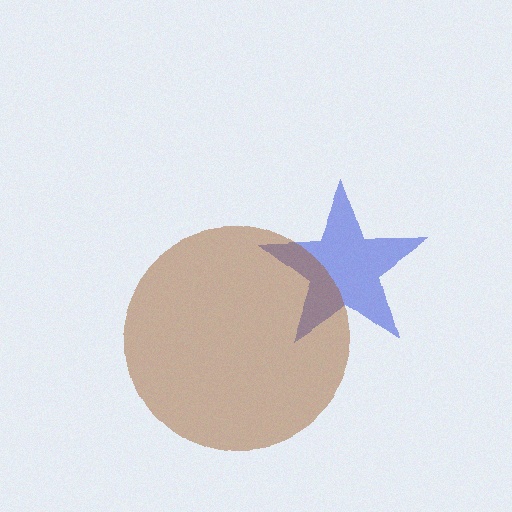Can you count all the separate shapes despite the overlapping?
Yes, there are 2 separate shapes.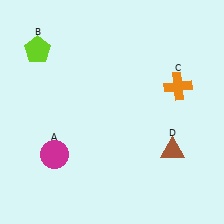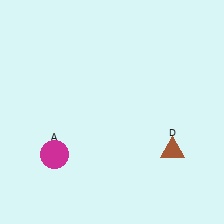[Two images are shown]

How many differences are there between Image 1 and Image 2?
There are 2 differences between the two images.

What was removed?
The orange cross (C), the lime pentagon (B) were removed in Image 2.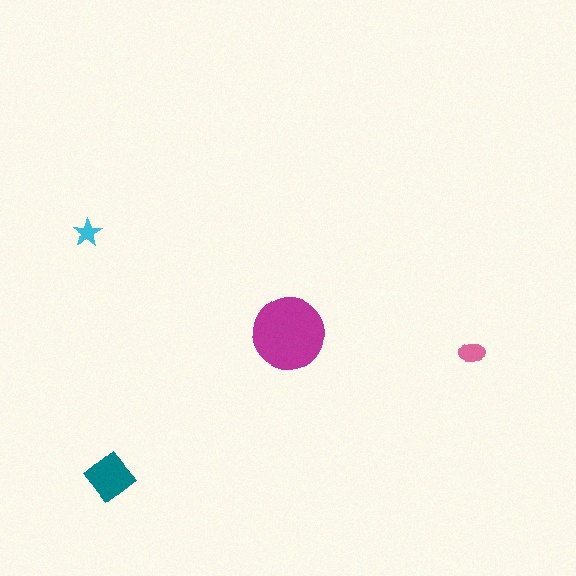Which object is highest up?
The cyan star is topmost.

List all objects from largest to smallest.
The magenta circle, the teal diamond, the pink ellipse, the cyan star.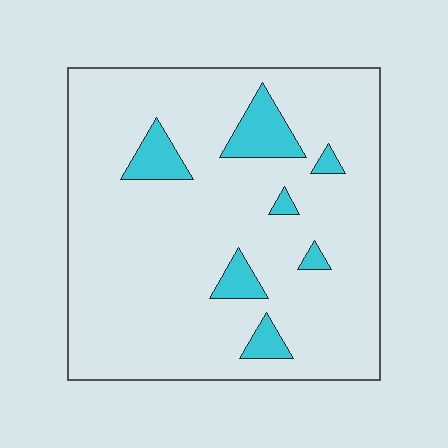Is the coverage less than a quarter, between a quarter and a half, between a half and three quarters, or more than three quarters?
Less than a quarter.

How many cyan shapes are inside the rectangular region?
7.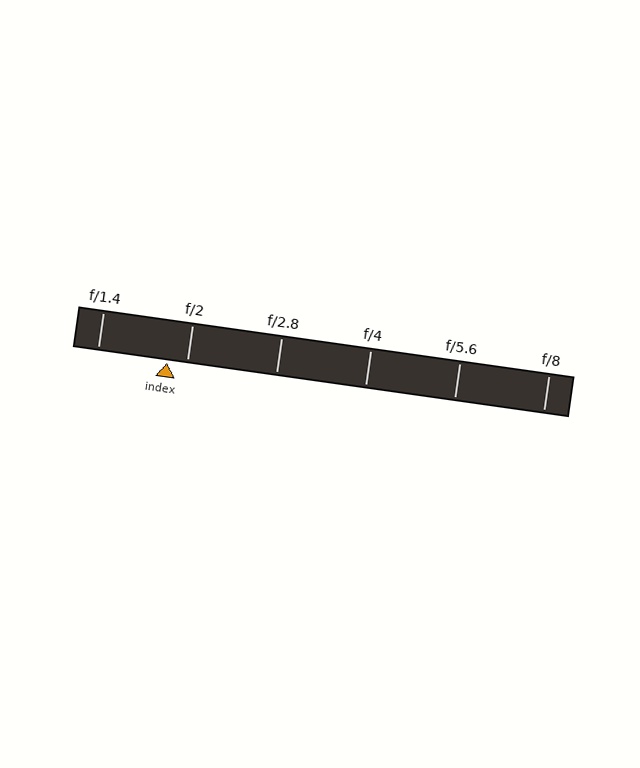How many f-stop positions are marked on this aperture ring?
There are 6 f-stop positions marked.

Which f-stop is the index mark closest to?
The index mark is closest to f/2.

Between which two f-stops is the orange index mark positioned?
The index mark is between f/1.4 and f/2.